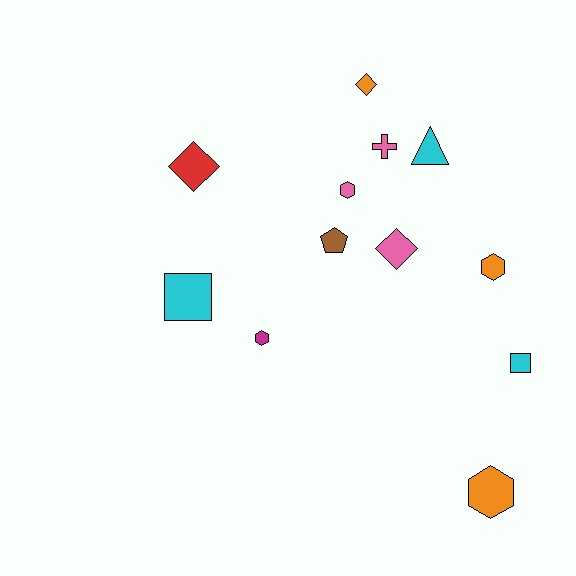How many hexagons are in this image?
There are 4 hexagons.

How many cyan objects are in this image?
There are 3 cyan objects.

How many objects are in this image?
There are 12 objects.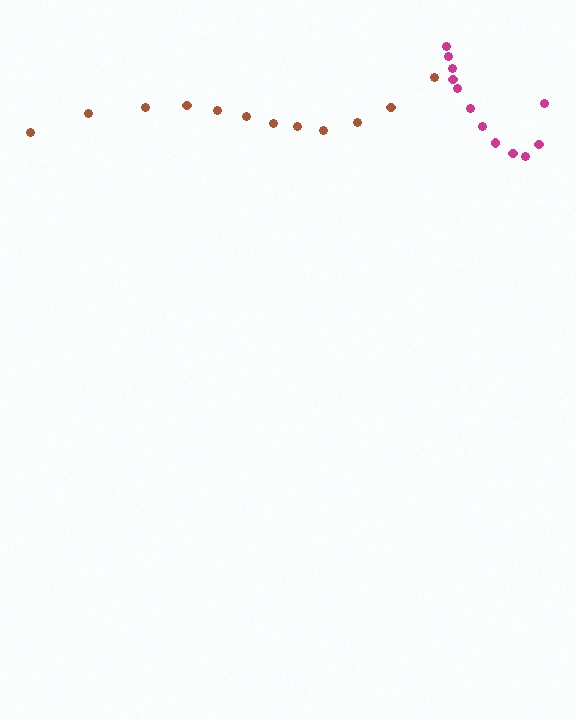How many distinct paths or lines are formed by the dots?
There are 2 distinct paths.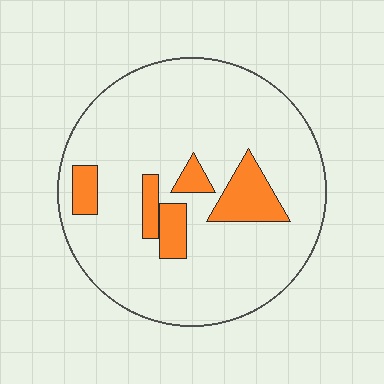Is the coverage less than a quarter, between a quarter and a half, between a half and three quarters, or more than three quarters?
Less than a quarter.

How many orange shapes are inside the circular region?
5.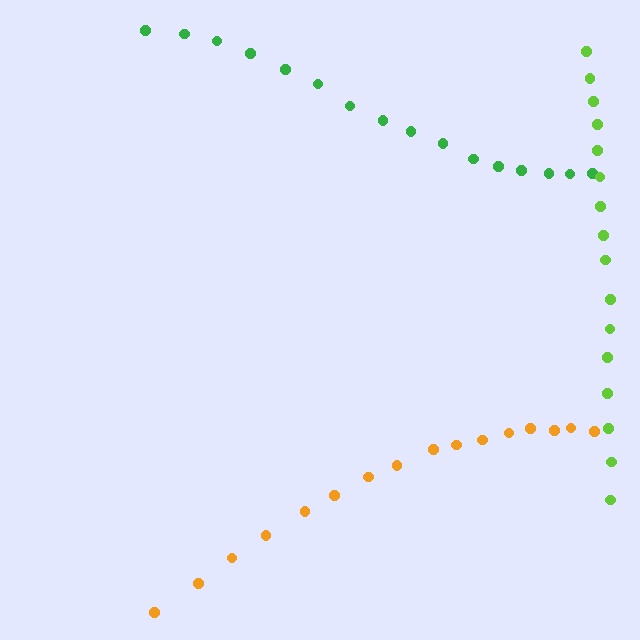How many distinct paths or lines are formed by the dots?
There are 3 distinct paths.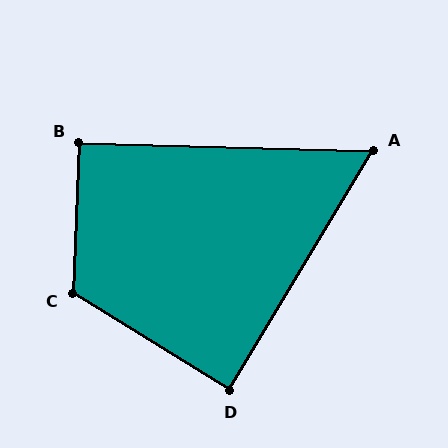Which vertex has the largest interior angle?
C, at approximately 120 degrees.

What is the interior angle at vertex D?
Approximately 89 degrees (approximately right).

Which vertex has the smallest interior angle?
A, at approximately 60 degrees.